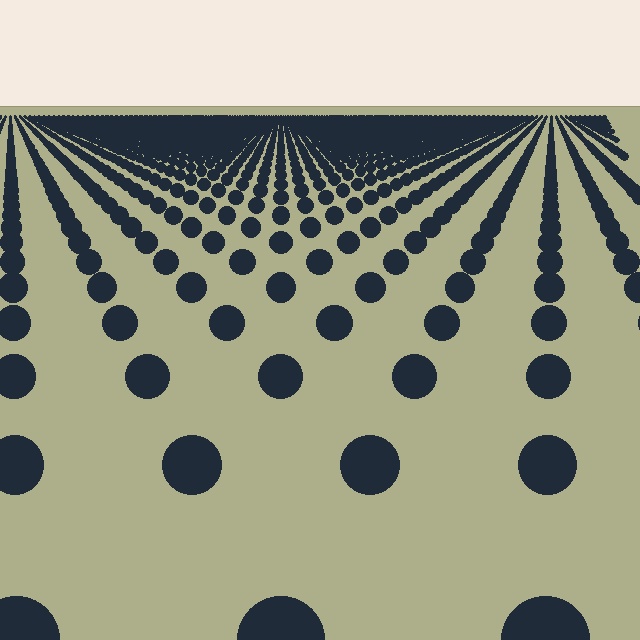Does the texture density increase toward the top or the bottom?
Density increases toward the top.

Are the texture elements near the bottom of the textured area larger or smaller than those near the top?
Larger. Near the bottom, elements are closer to the viewer and appear at a bigger on-screen size.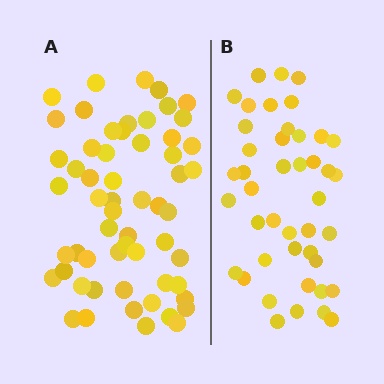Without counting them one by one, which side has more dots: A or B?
Region A (the left region) has more dots.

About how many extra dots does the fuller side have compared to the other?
Region A has approximately 15 more dots than region B.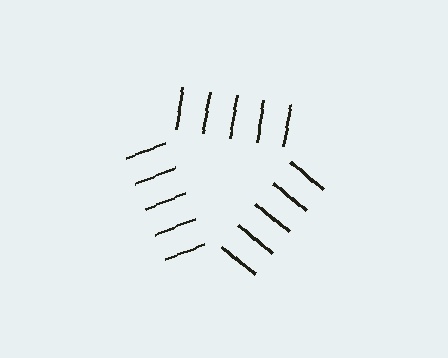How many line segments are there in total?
15 — 5 along each of the 3 edges.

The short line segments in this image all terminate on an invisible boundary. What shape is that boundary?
An illusory triangle — the line segments terminate on its edges but no continuous stroke is drawn.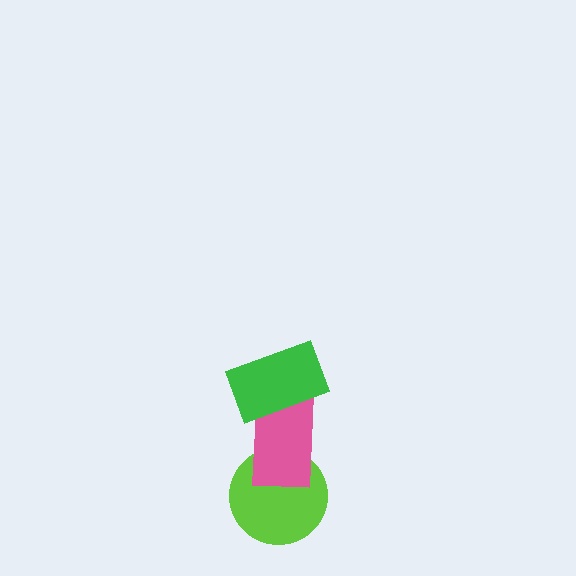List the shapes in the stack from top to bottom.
From top to bottom: the green rectangle, the pink rectangle, the lime circle.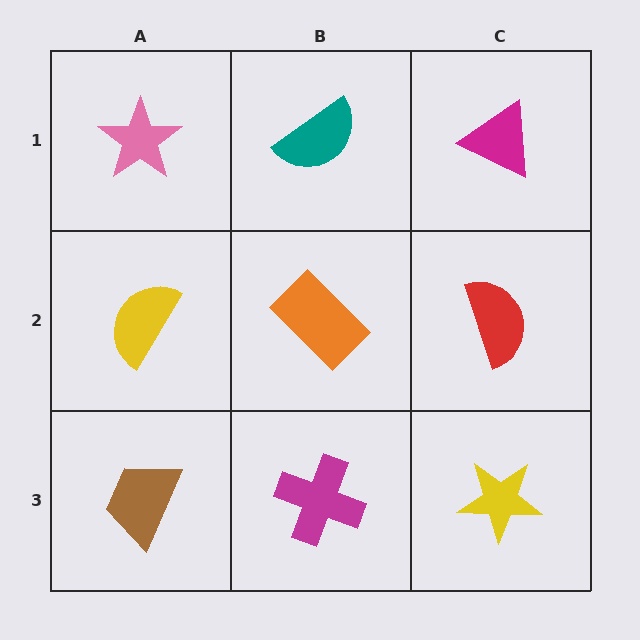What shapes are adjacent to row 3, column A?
A yellow semicircle (row 2, column A), a magenta cross (row 3, column B).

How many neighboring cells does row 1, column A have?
2.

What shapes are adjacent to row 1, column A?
A yellow semicircle (row 2, column A), a teal semicircle (row 1, column B).